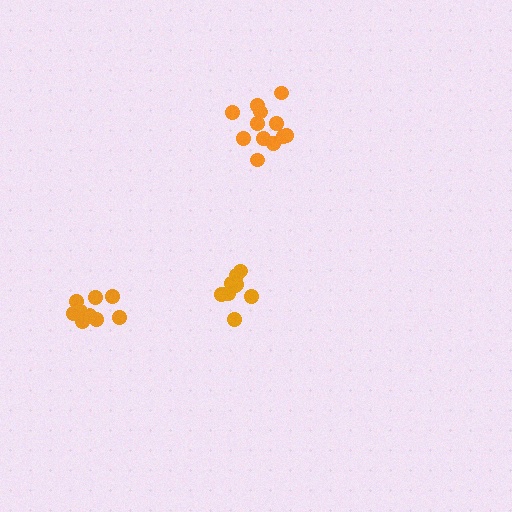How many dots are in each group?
Group 1: 9 dots, Group 2: 9 dots, Group 3: 12 dots (30 total).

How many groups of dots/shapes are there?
There are 3 groups.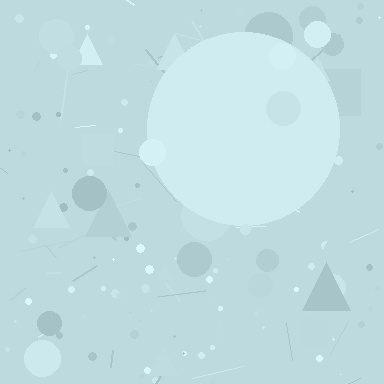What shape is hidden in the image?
A circle is hidden in the image.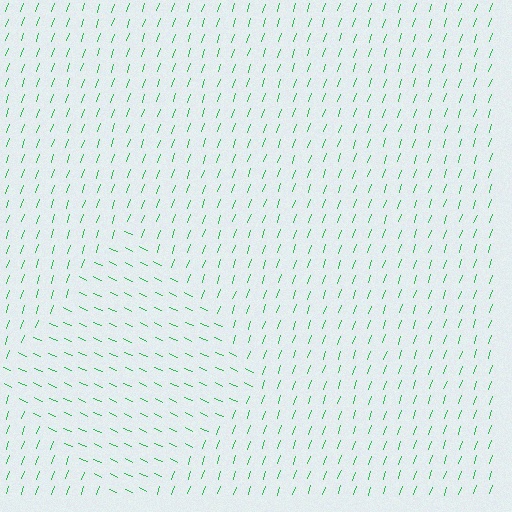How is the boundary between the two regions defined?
The boundary is defined purely by a change in line orientation (approximately 84 degrees difference). All lines are the same color and thickness.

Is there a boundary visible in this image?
Yes, there is a texture boundary formed by a change in line orientation.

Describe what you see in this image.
The image is filled with small green line segments. A diamond region in the image has lines oriented differently from the surrounding lines, creating a visible texture boundary.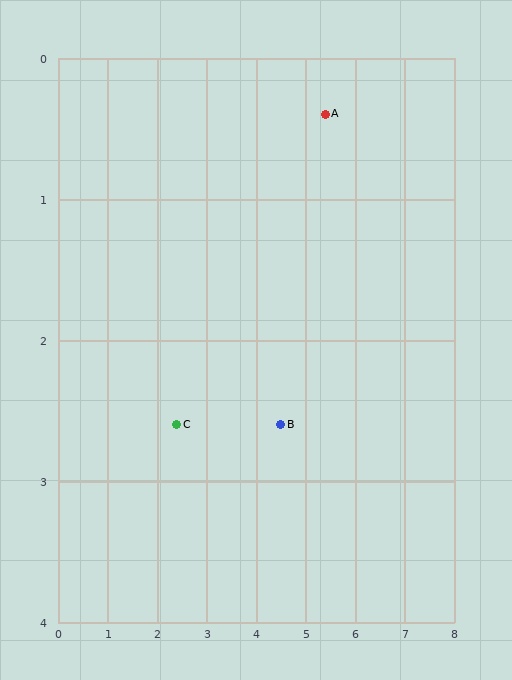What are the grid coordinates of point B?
Point B is at approximately (4.5, 2.6).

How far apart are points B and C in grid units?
Points B and C are about 2.1 grid units apart.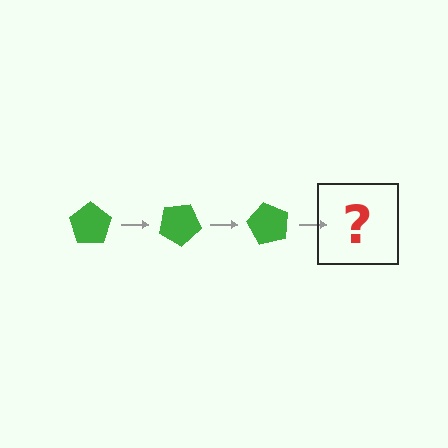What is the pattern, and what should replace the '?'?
The pattern is that the pentagon rotates 30 degrees each step. The '?' should be a green pentagon rotated 90 degrees.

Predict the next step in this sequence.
The next step is a green pentagon rotated 90 degrees.